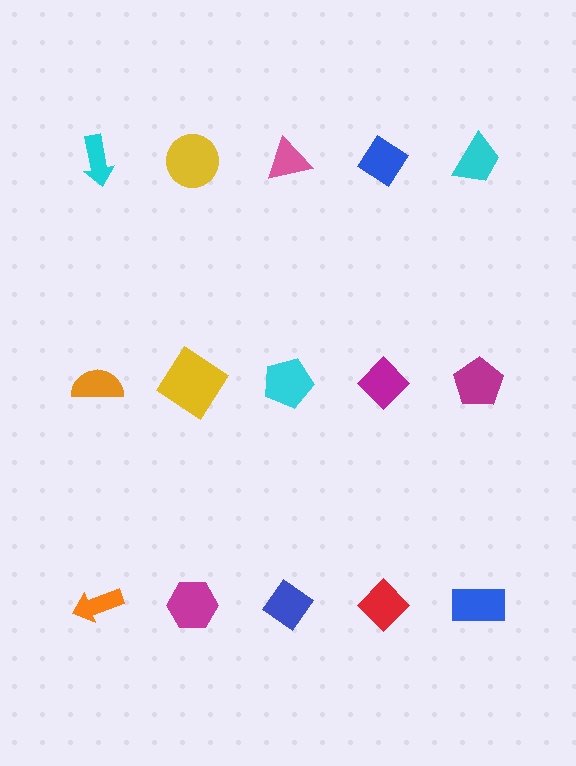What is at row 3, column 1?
An orange arrow.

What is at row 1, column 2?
A yellow circle.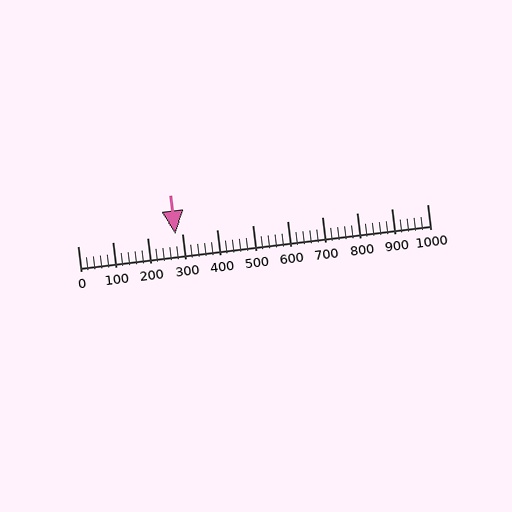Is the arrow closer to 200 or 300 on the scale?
The arrow is closer to 300.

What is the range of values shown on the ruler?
The ruler shows values from 0 to 1000.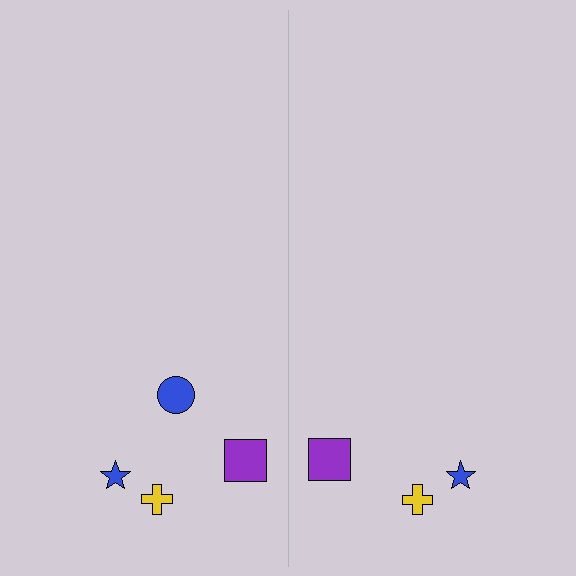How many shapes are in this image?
There are 7 shapes in this image.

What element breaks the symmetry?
A blue circle is missing from the right side.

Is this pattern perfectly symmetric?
No, the pattern is not perfectly symmetric. A blue circle is missing from the right side.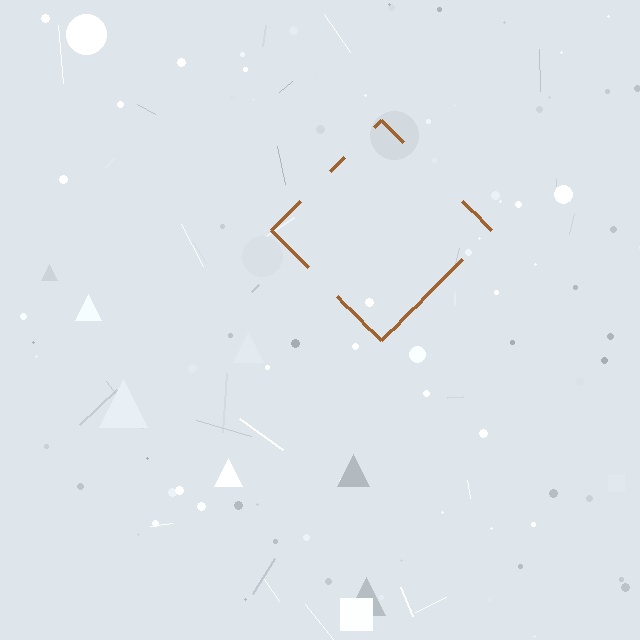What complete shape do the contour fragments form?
The contour fragments form a diamond.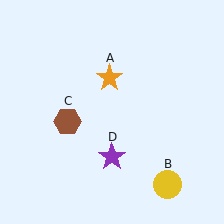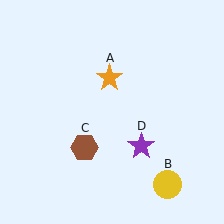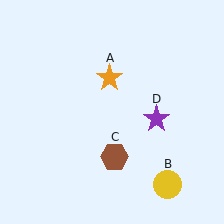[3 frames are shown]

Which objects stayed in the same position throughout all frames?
Orange star (object A) and yellow circle (object B) remained stationary.